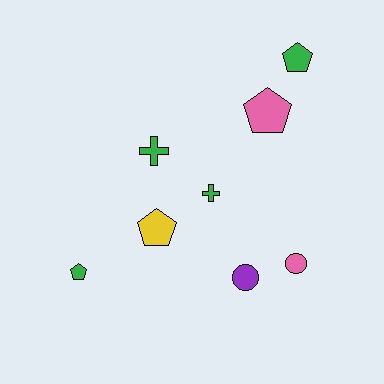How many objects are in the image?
There are 8 objects.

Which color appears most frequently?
Green, with 4 objects.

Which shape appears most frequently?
Pentagon, with 4 objects.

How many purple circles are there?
There is 1 purple circle.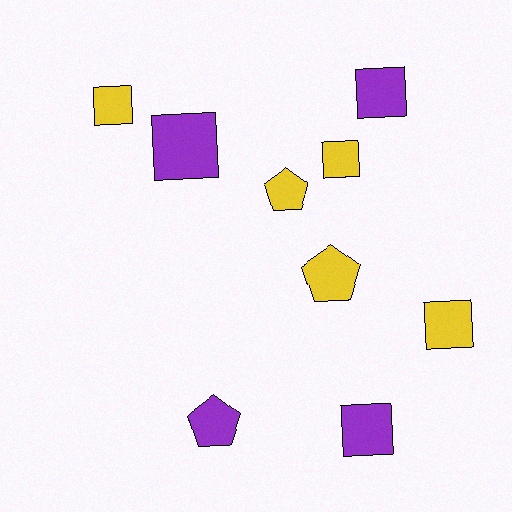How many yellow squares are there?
There are 3 yellow squares.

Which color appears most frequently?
Yellow, with 5 objects.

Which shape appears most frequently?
Square, with 6 objects.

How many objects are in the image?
There are 9 objects.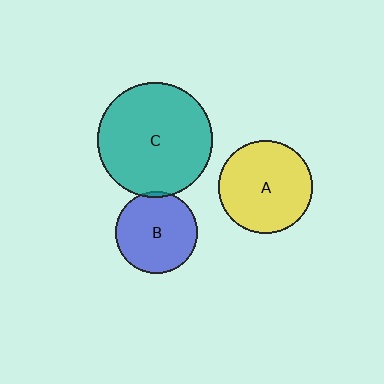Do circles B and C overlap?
Yes.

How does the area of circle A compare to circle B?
Approximately 1.3 times.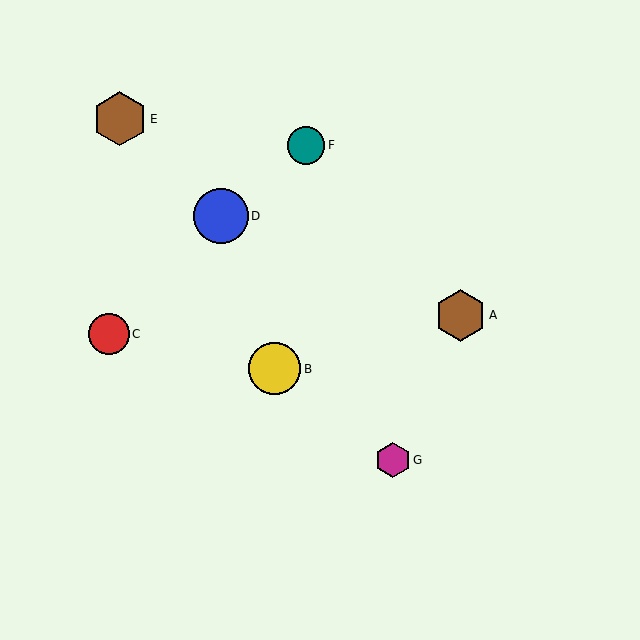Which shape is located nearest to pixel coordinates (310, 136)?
The teal circle (labeled F) at (306, 145) is nearest to that location.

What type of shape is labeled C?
Shape C is a red circle.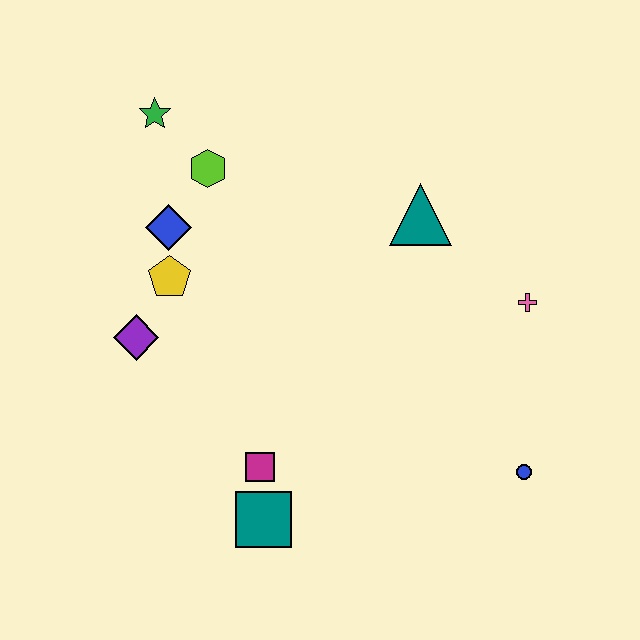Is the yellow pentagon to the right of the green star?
Yes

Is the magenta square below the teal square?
No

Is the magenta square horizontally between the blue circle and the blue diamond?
Yes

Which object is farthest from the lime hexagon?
The blue circle is farthest from the lime hexagon.